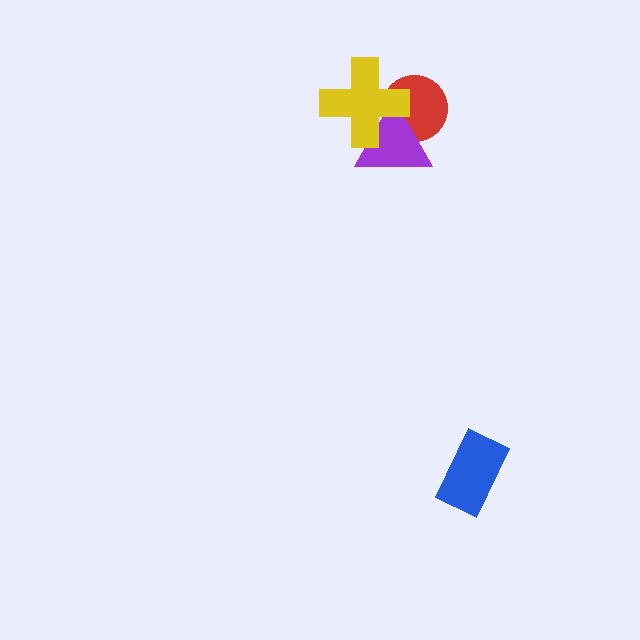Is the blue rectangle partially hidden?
No, no other shape covers it.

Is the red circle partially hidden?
Yes, it is partially covered by another shape.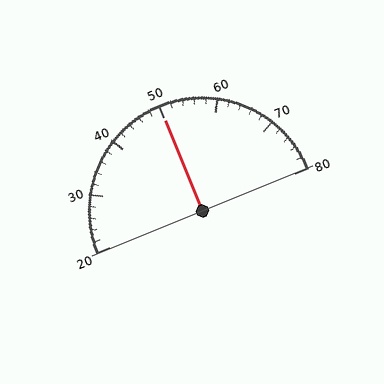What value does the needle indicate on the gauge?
The needle indicates approximately 50.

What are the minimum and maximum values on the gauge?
The gauge ranges from 20 to 80.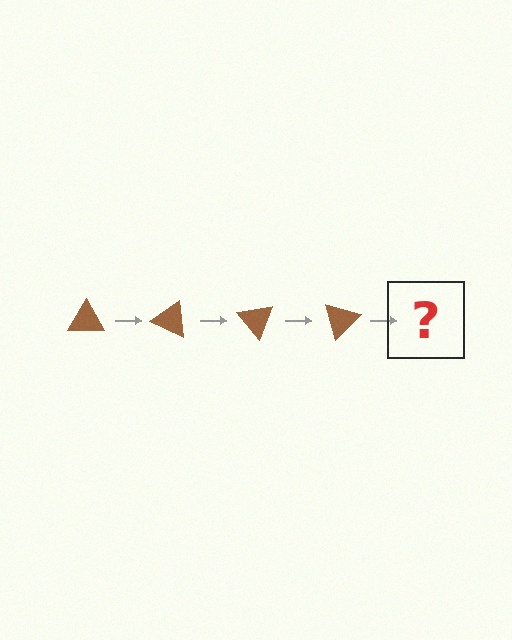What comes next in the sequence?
The next element should be a brown triangle rotated 100 degrees.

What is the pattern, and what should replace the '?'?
The pattern is that the triangle rotates 25 degrees each step. The '?' should be a brown triangle rotated 100 degrees.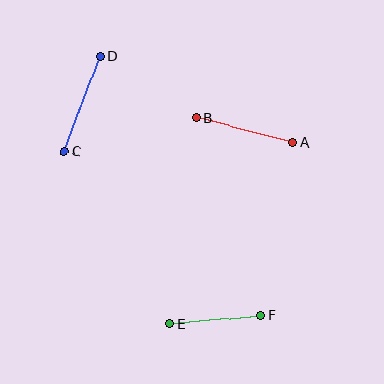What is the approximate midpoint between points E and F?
The midpoint is at approximately (216, 319) pixels.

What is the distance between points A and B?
The distance is approximately 99 pixels.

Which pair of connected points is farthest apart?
Points C and D are farthest apart.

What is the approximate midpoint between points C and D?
The midpoint is at approximately (82, 104) pixels.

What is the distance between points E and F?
The distance is approximately 91 pixels.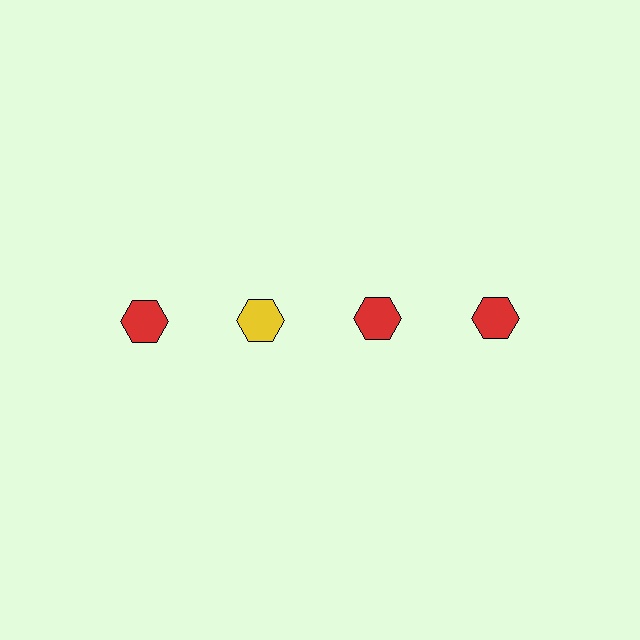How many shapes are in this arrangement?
There are 4 shapes arranged in a grid pattern.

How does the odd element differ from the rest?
It has a different color: yellow instead of red.